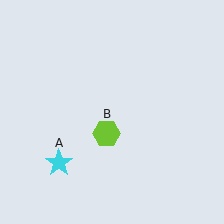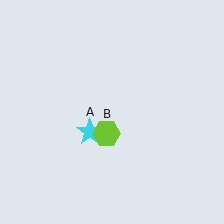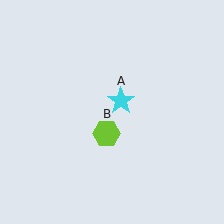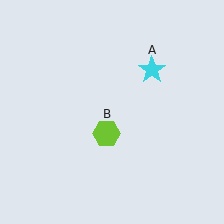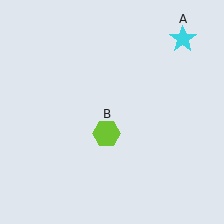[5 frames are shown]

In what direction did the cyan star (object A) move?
The cyan star (object A) moved up and to the right.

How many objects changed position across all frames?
1 object changed position: cyan star (object A).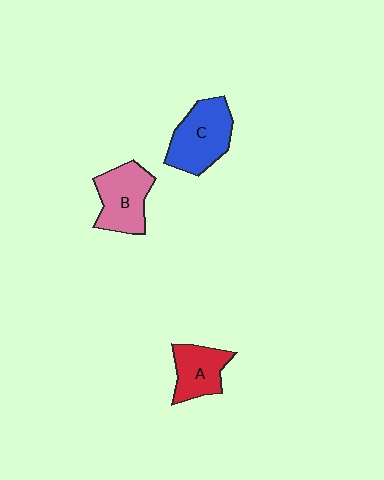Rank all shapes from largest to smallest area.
From largest to smallest: C (blue), B (pink), A (red).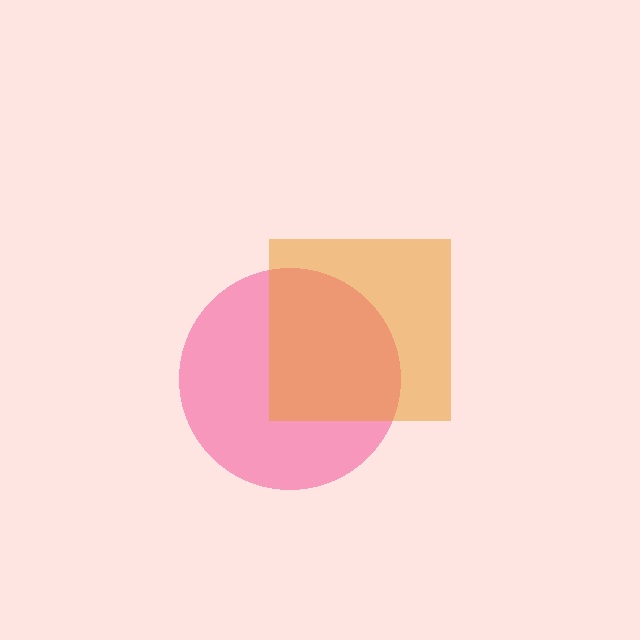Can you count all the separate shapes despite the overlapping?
Yes, there are 2 separate shapes.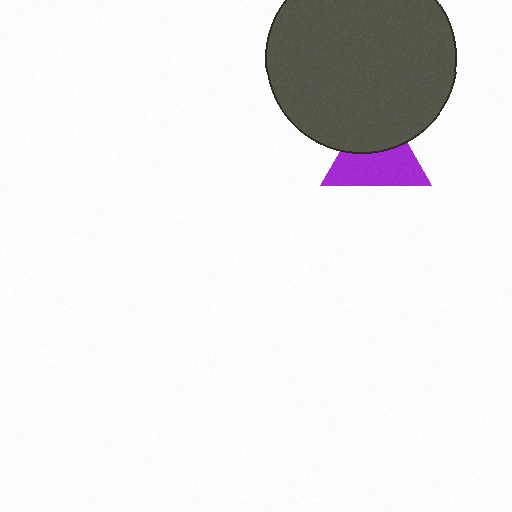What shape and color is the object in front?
The object in front is a dark gray circle.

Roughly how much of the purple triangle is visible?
About half of it is visible (roughly 59%).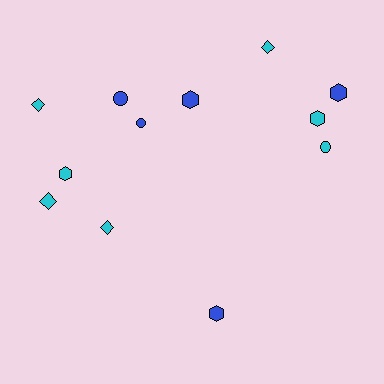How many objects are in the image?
There are 12 objects.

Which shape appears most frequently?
Hexagon, with 5 objects.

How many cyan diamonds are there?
There are 4 cyan diamonds.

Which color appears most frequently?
Cyan, with 7 objects.